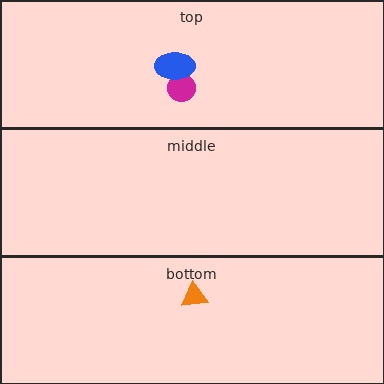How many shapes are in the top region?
2.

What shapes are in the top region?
The magenta circle, the blue ellipse.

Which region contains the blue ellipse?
The top region.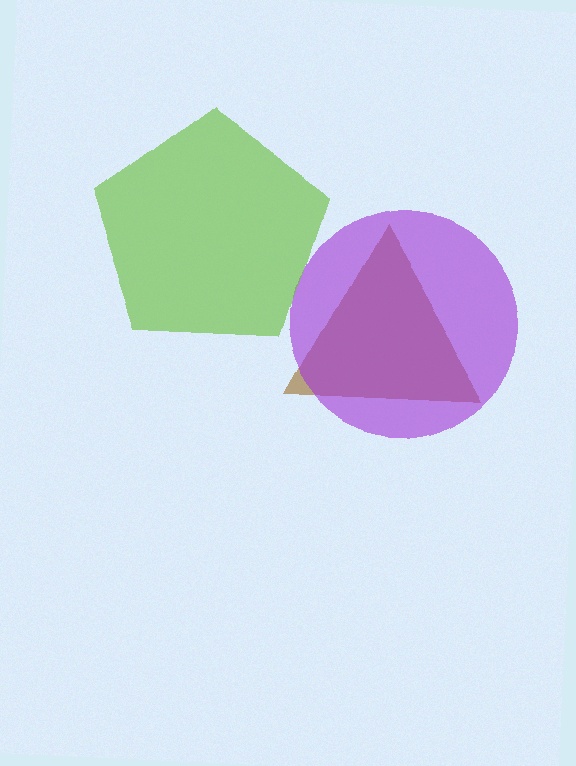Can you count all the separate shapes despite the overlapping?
Yes, there are 3 separate shapes.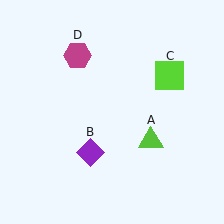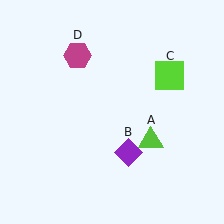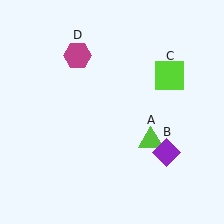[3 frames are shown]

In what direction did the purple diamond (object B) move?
The purple diamond (object B) moved right.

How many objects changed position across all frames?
1 object changed position: purple diamond (object B).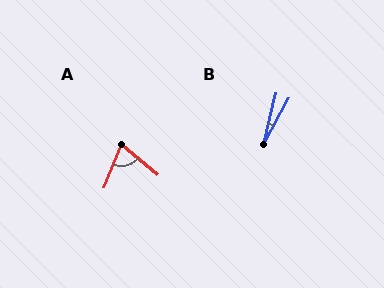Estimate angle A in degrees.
Approximately 72 degrees.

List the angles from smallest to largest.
B (15°), A (72°).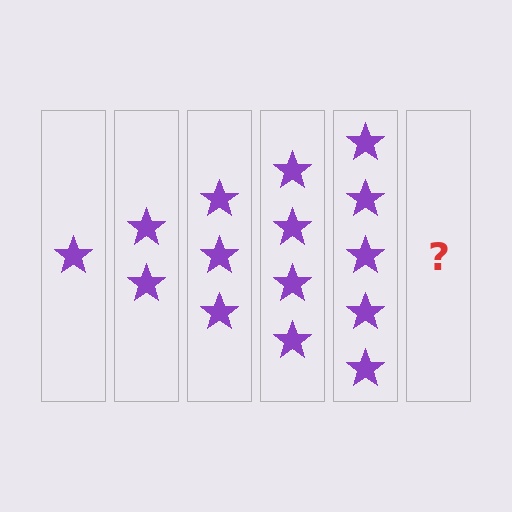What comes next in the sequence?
The next element should be 6 stars.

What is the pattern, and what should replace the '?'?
The pattern is that each step adds one more star. The '?' should be 6 stars.